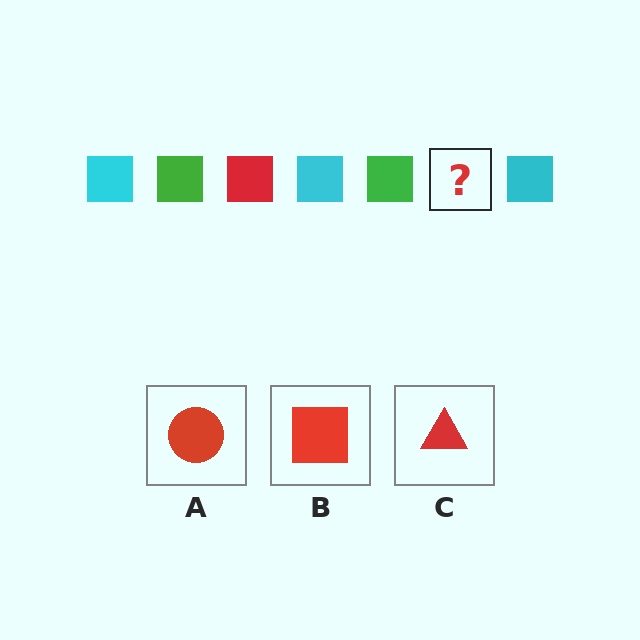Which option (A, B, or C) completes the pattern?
B.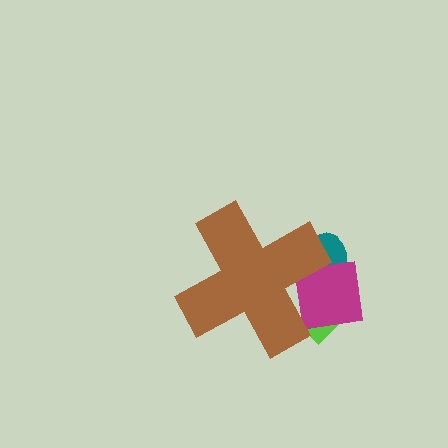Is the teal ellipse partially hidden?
Yes, the teal ellipse is partially hidden behind the brown cross.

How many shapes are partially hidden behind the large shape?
3 shapes are partially hidden.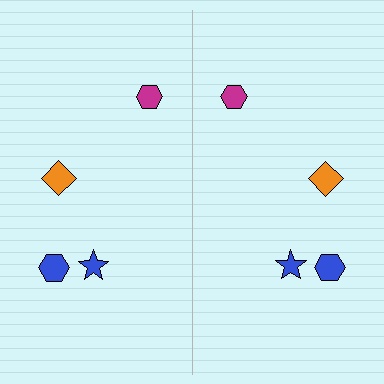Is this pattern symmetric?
Yes, this pattern has bilateral (reflection) symmetry.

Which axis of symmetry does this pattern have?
The pattern has a vertical axis of symmetry running through the center of the image.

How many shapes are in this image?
There are 8 shapes in this image.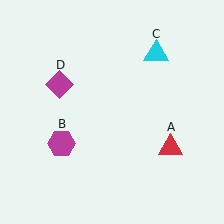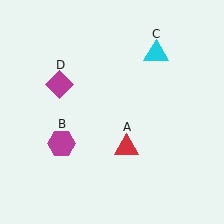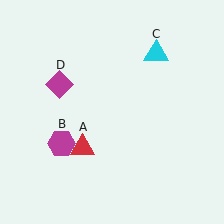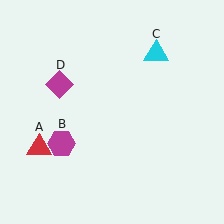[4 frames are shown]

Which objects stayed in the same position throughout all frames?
Magenta hexagon (object B) and cyan triangle (object C) and magenta diamond (object D) remained stationary.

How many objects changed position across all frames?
1 object changed position: red triangle (object A).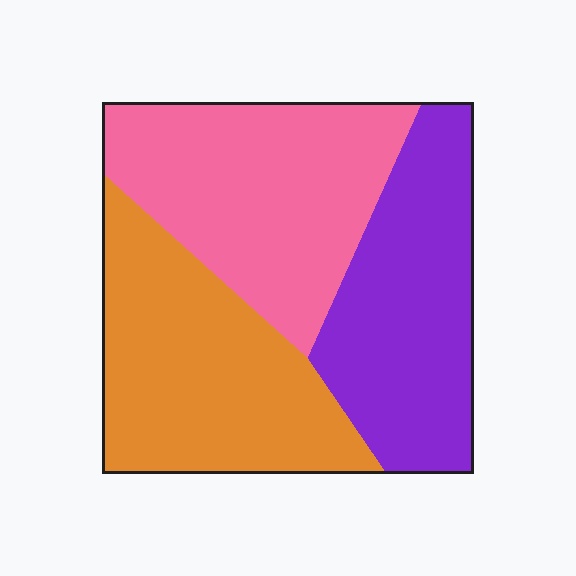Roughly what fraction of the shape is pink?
Pink covers about 35% of the shape.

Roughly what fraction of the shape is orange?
Orange covers 34% of the shape.